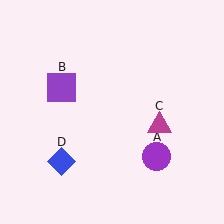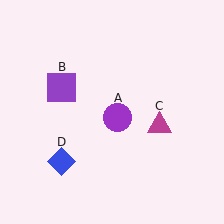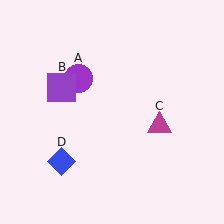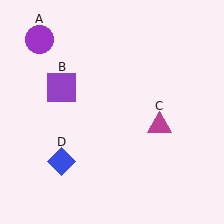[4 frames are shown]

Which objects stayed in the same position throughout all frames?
Purple square (object B) and magenta triangle (object C) and blue diamond (object D) remained stationary.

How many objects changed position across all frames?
1 object changed position: purple circle (object A).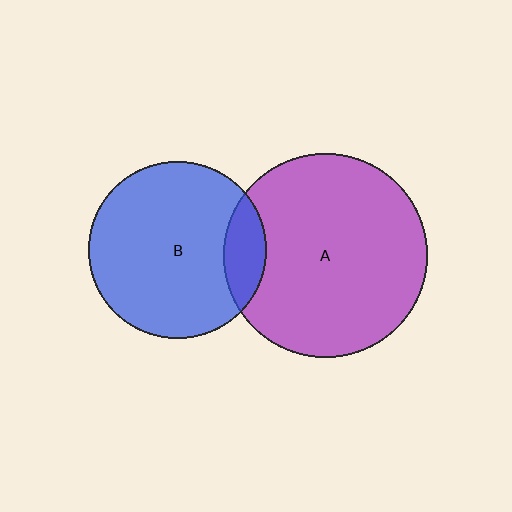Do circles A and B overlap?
Yes.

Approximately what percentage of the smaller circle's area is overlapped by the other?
Approximately 15%.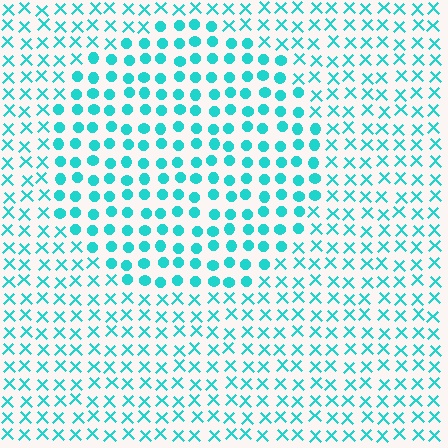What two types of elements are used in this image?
The image uses circles inside the circle region and X marks outside it.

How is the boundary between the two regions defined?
The boundary is defined by a change in element shape: circles inside vs. X marks outside. All elements share the same color and spacing.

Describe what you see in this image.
The image is filled with small cyan elements arranged in a uniform grid. A circle-shaped region contains circles, while the surrounding area contains X marks. The boundary is defined purely by the change in element shape.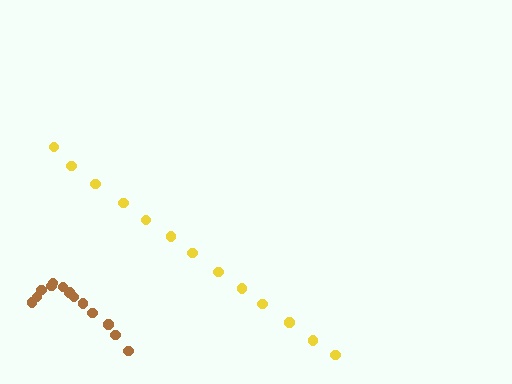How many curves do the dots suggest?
There are 2 distinct paths.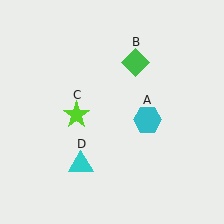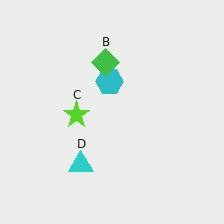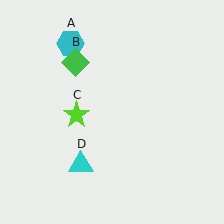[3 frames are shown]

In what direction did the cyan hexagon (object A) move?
The cyan hexagon (object A) moved up and to the left.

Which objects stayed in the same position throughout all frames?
Lime star (object C) and cyan triangle (object D) remained stationary.